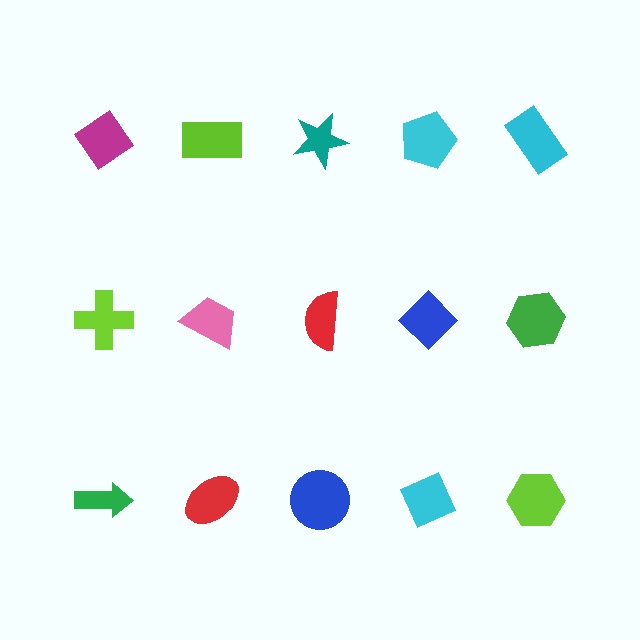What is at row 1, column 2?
A lime rectangle.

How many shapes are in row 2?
5 shapes.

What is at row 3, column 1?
A green arrow.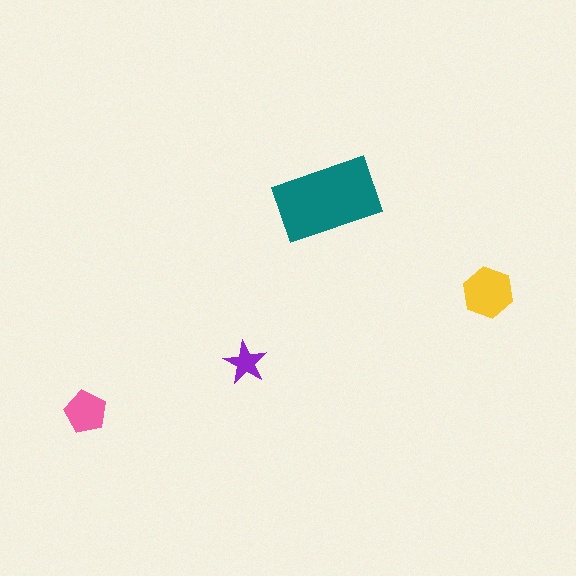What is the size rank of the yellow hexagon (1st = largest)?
2nd.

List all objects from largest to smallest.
The teal rectangle, the yellow hexagon, the pink pentagon, the purple star.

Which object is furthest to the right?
The yellow hexagon is rightmost.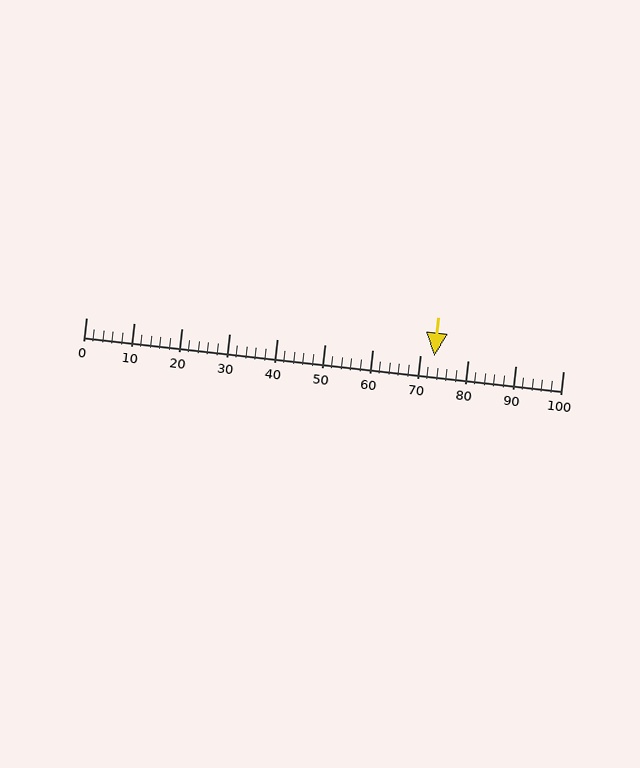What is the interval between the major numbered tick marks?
The major tick marks are spaced 10 units apart.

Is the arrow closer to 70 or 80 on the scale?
The arrow is closer to 70.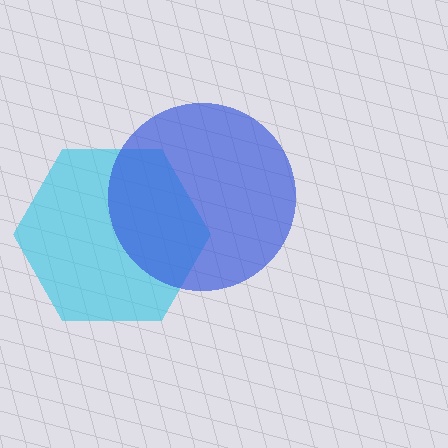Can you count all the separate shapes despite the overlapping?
Yes, there are 2 separate shapes.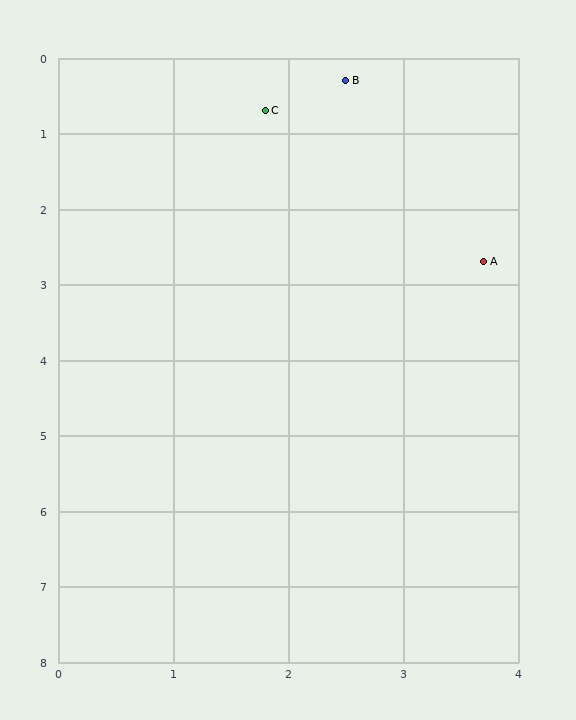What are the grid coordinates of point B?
Point B is at approximately (2.5, 0.3).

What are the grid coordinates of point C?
Point C is at approximately (1.8, 0.7).